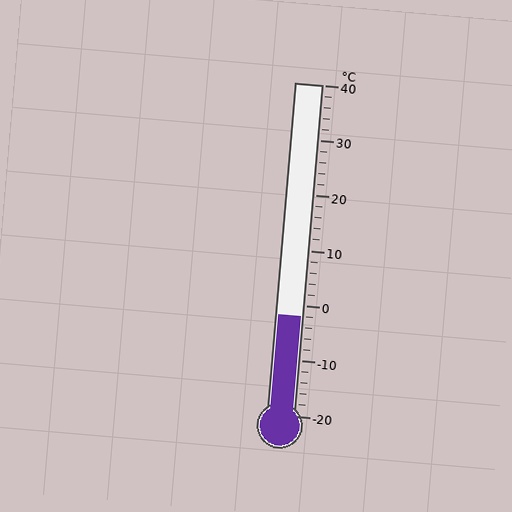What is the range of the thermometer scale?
The thermometer scale ranges from -20°C to 40°C.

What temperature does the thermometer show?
The thermometer shows approximately -2°C.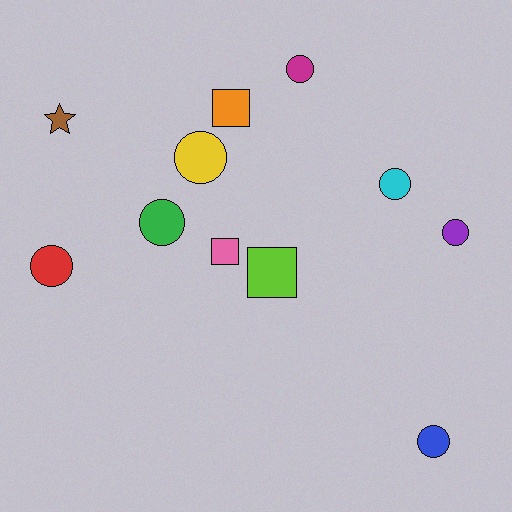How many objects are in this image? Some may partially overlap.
There are 11 objects.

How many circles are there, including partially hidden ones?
There are 7 circles.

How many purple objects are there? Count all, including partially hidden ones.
There is 1 purple object.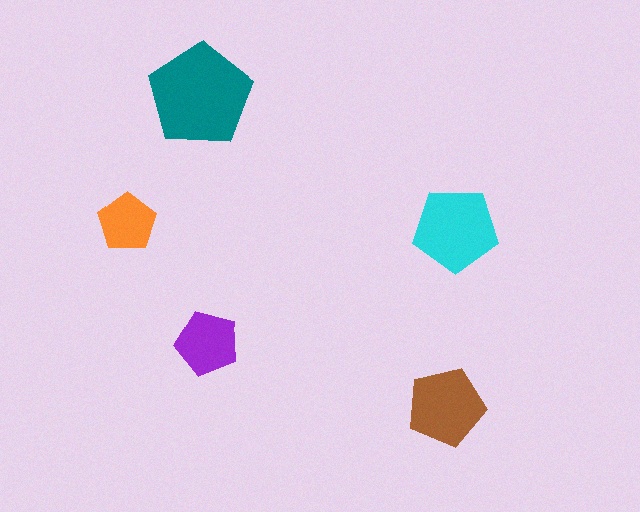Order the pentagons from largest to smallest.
the teal one, the cyan one, the brown one, the purple one, the orange one.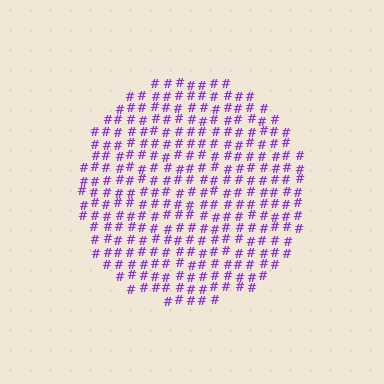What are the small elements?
The small elements are hash symbols.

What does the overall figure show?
The overall figure shows a circle.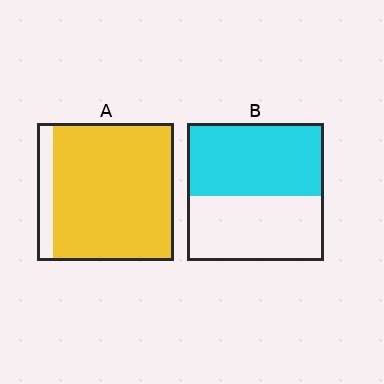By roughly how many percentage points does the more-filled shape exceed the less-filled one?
By roughly 35 percentage points (A over B).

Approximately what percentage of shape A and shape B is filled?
A is approximately 90% and B is approximately 55%.